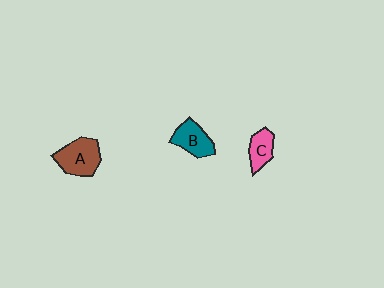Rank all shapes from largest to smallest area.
From largest to smallest: A (brown), B (teal), C (pink).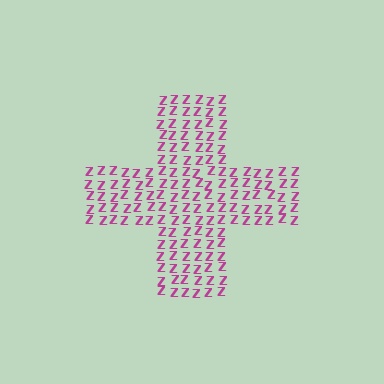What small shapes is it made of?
It is made of small letter Z's.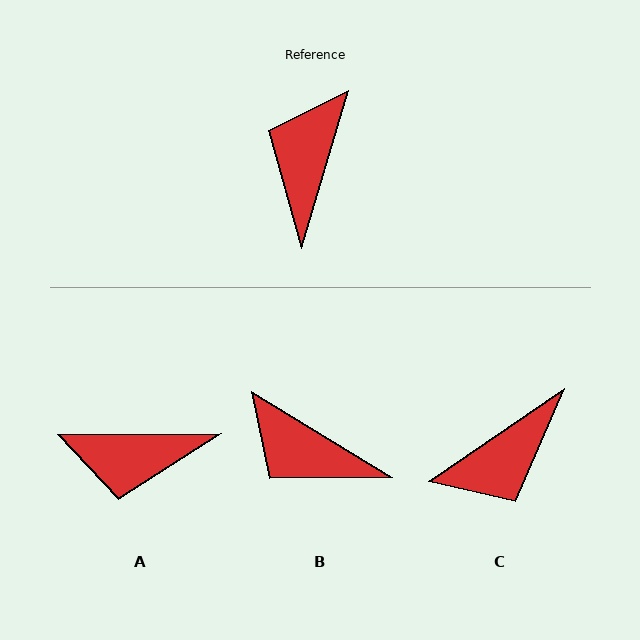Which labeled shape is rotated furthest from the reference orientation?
C, about 141 degrees away.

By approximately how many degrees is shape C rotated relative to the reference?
Approximately 141 degrees counter-clockwise.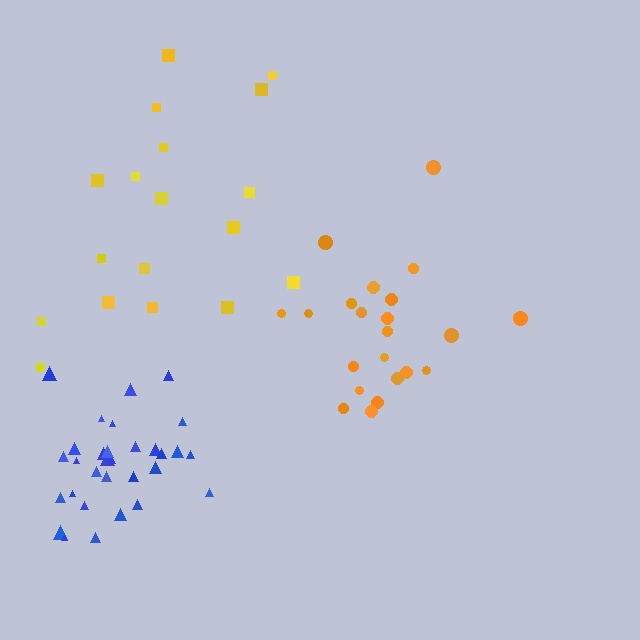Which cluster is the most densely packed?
Blue.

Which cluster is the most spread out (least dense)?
Yellow.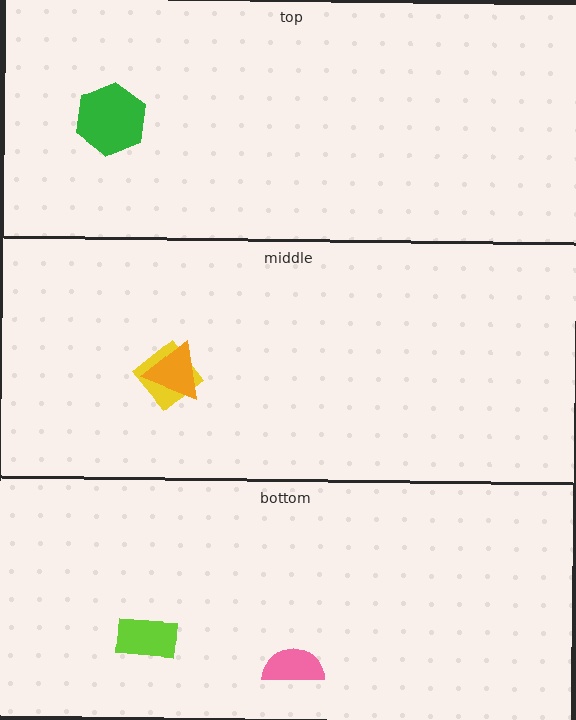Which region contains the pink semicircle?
The bottom region.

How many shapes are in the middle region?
2.